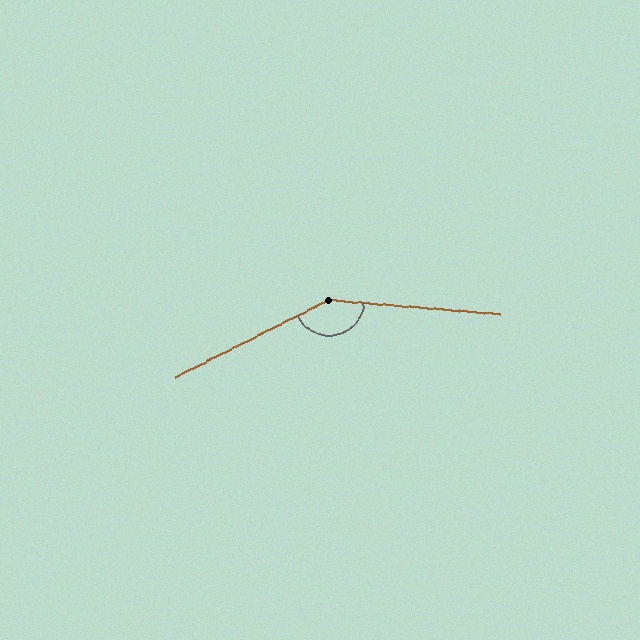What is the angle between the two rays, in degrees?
Approximately 149 degrees.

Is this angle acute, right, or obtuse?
It is obtuse.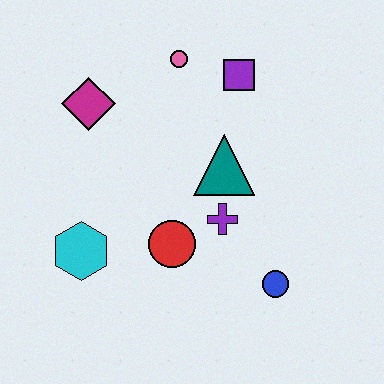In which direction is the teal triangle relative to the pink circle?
The teal triangle is below the pink circle.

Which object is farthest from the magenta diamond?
The blue circle is farthest from the magenta diamond.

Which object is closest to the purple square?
The pink circle is closest to the purple square.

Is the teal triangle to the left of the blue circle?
Yes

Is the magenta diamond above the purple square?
No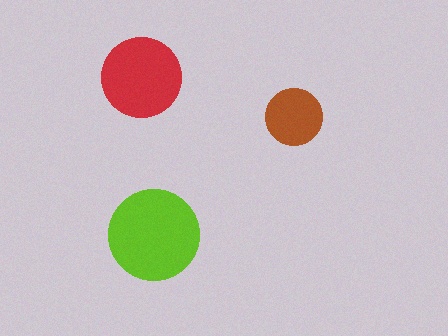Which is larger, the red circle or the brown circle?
The red one.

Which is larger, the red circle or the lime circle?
The lime one.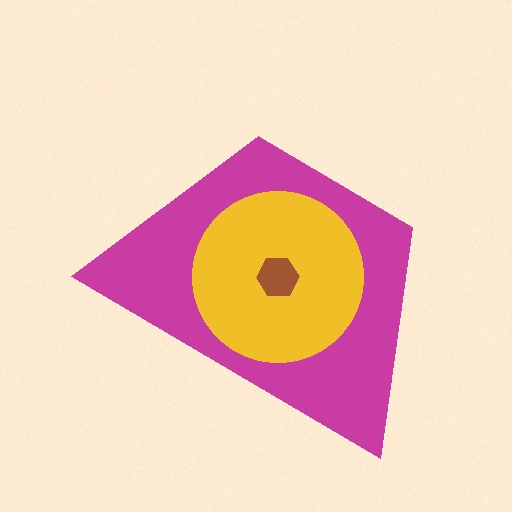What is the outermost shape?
The magenta trapezoid.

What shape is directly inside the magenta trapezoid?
The yellow circle.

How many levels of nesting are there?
3.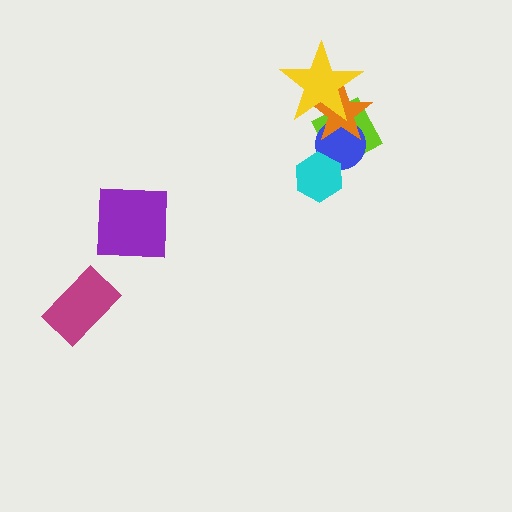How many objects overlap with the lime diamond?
4 objects overlap with the lime diamond.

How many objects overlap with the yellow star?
2 objects overlap with the yellow star.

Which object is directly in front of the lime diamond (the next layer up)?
The blue circle is directly in front of the lime diamond.